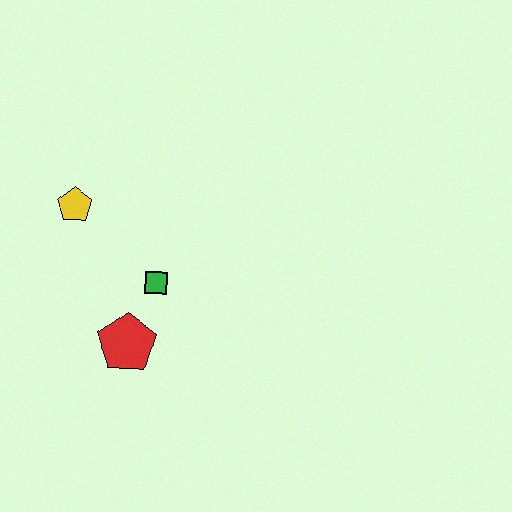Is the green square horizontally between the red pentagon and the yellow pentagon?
No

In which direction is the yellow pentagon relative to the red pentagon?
The yellow pentagon is above the red pentagon.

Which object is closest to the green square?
The red pentagon is closest to the green square.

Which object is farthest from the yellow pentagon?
The red pentagon is farthest from the yellow pentagon.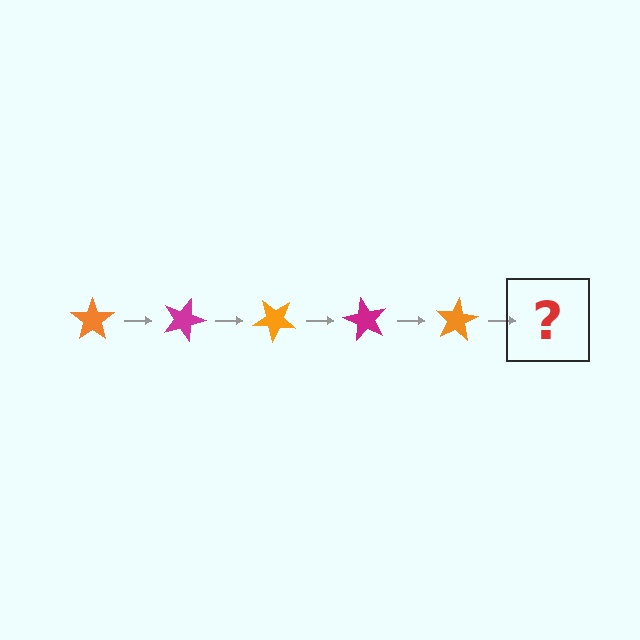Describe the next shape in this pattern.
It should be a magenta star, rotated 100 degrees from the start.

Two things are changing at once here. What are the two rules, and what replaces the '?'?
The two rules are that it rotates 20 degrees each step and the color cycles through orange and magenta. The '?' should be a magenta star, rotated 100 degrees from the start.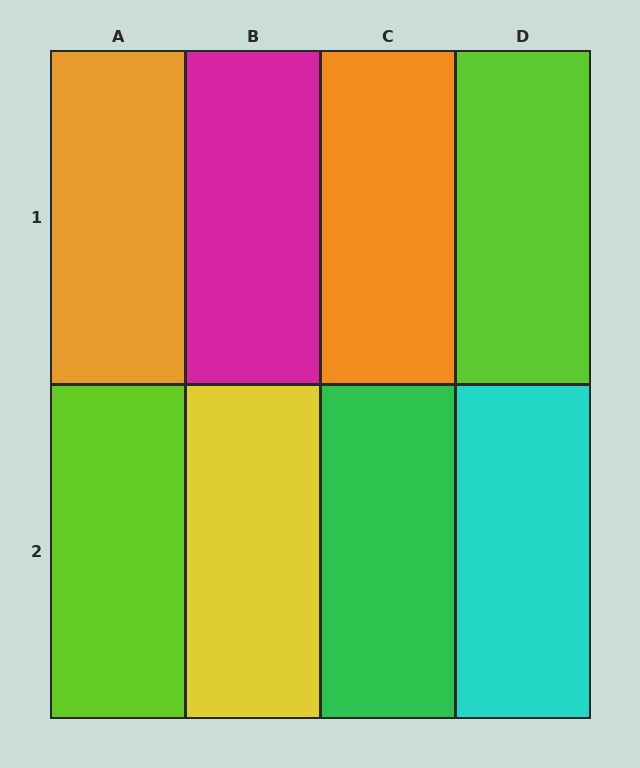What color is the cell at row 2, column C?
Green.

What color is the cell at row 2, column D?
Cyan.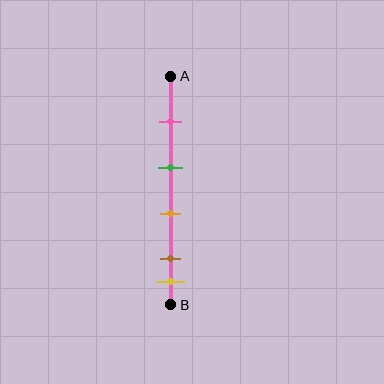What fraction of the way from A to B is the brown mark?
The brown mark is approximately 80% (0.8) of the way from A to B.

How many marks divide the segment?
There are 5 marks dividing the segment.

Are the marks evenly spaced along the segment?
No, the marks are not evenly spaced.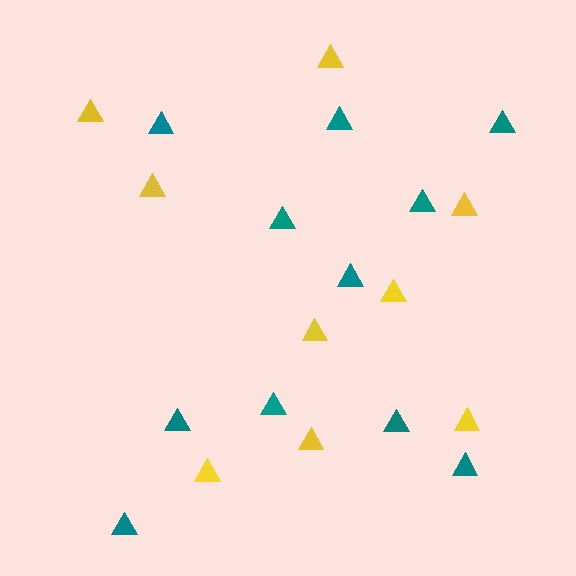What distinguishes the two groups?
There are 2 groups: one group of yellow triangles (9) and one group of teal triangles (11).